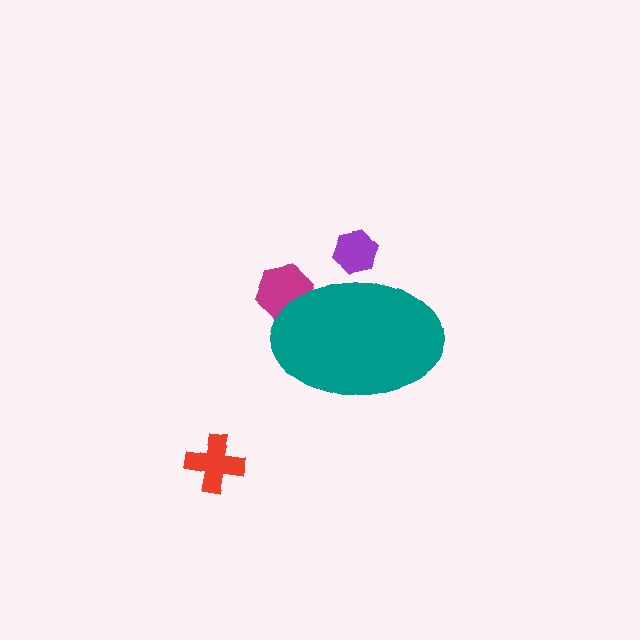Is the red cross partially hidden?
No, the red cross is fully visible.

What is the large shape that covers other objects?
A teal ellipse.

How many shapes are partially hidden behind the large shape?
2 shapes are partially hidden.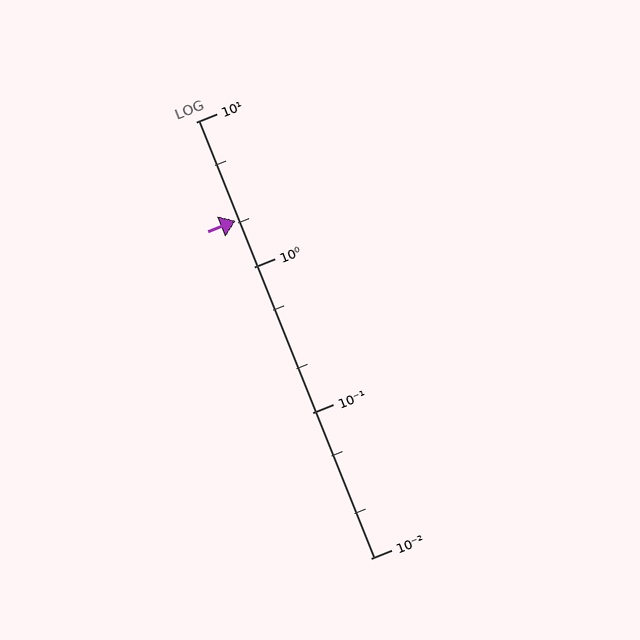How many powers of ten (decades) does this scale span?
The scale spans 3 decades, from 0.01 to 10.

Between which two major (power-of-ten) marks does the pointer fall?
The pointer is between 1 and 10.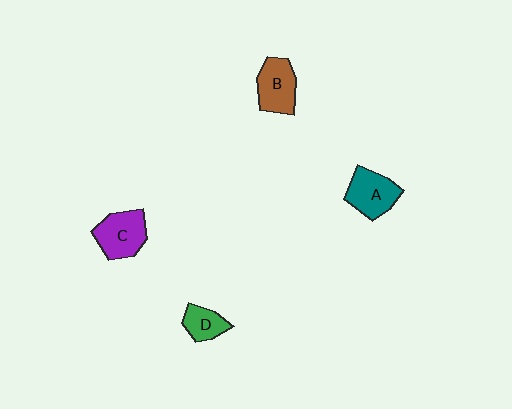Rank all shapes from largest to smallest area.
From largest to smallest: C (purple), A (teal), B (brown), D (green).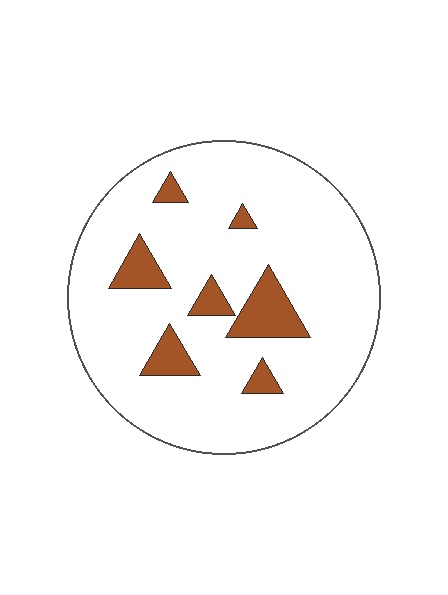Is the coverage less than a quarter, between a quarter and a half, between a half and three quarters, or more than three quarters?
Less than a quarter.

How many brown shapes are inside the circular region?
7.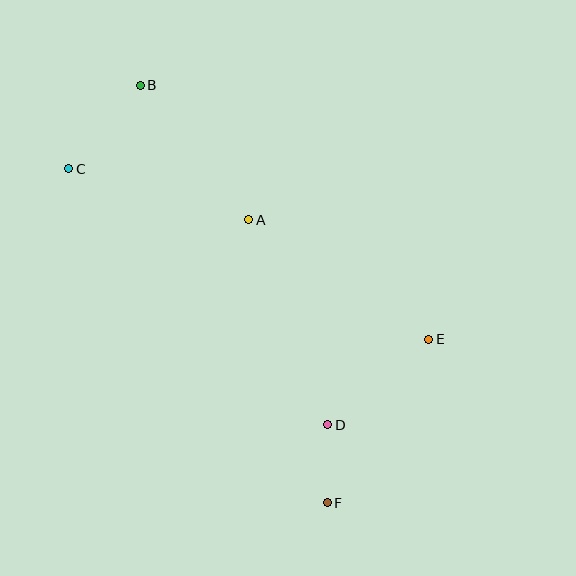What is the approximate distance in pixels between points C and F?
The distance between C and F is approximately 422 pixels.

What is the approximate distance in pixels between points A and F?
The distance between A and F is approximately 294 pixels.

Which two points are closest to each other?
Points D and F are closest to each other.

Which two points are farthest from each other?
Points B and F are farthest from each other.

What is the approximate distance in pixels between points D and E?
The distance between D and E is approximately 133 pixels.